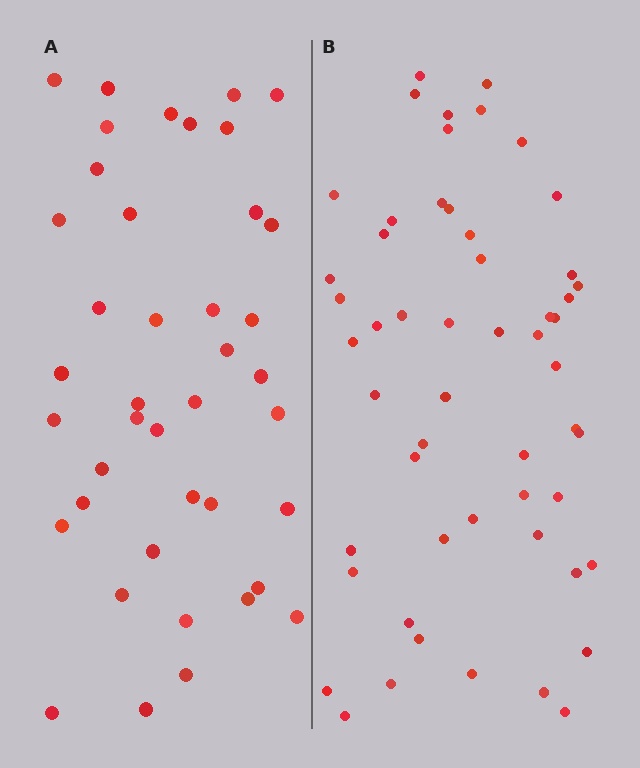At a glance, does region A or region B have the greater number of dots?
Region B (the right region) has more dots.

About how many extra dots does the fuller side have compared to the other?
Region B has approximately 15 more dots than region A.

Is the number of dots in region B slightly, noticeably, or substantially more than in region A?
Region B has noticeably more, but not dramatically so. The ratio is roughly 1.3 to 1.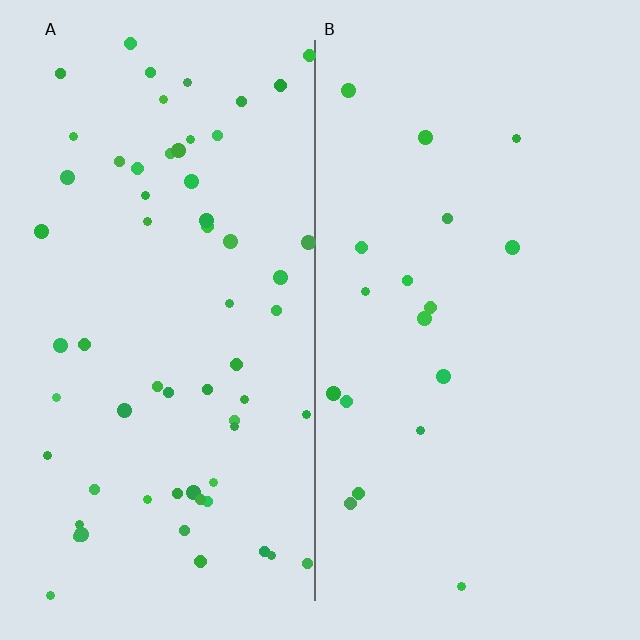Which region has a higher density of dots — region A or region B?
A (the left).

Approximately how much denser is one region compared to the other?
Approximately 3.6× — region A over region B.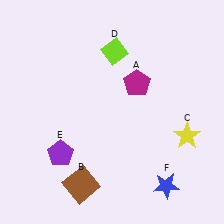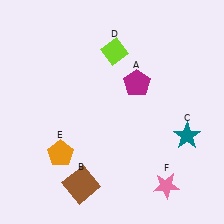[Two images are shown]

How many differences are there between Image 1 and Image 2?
There are 3 differences between the two images.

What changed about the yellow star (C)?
In Image 1, C is yellow. In Image 2, it changed to teal.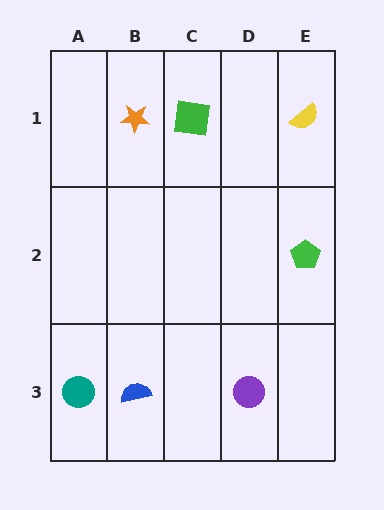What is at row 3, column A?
A teal circle.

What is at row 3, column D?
A purple circle.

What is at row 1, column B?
An orange star.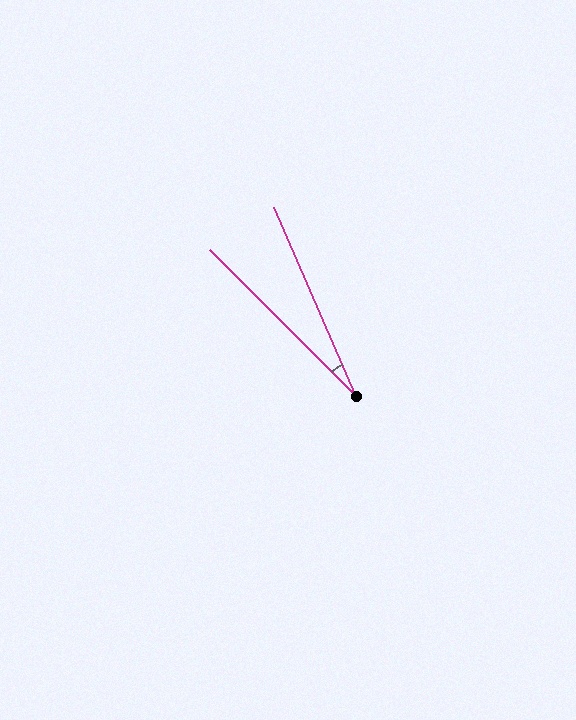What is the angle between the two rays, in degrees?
Approximately 21 degrees.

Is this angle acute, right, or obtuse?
It is acute.